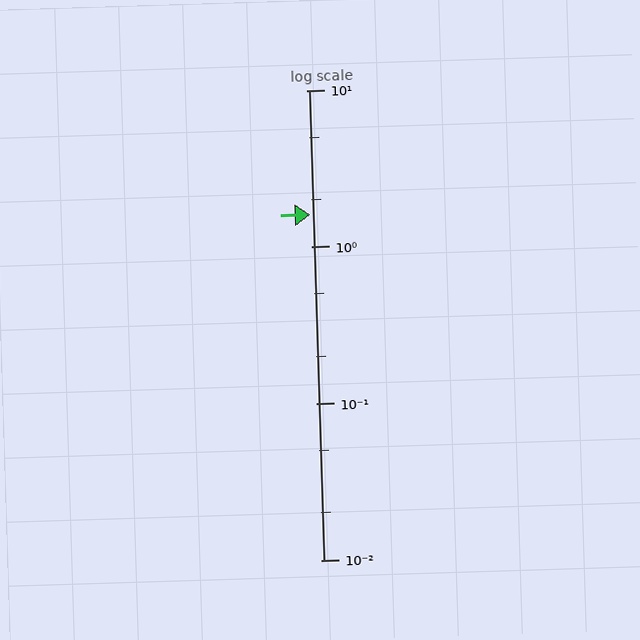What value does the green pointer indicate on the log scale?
The pointer indicates approximately 1.6.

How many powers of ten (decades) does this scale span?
The scale spans 3 decades, from 0.01 to 10.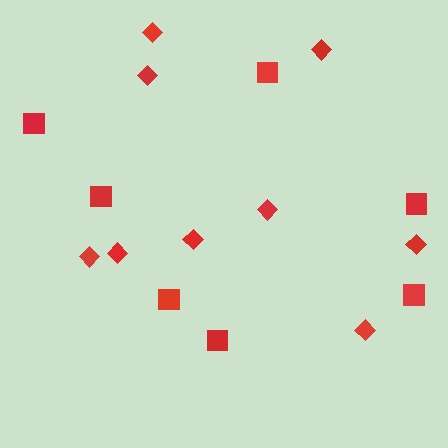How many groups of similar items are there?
There are 2 groups: one group of diamonds (9) and one group of squares (7).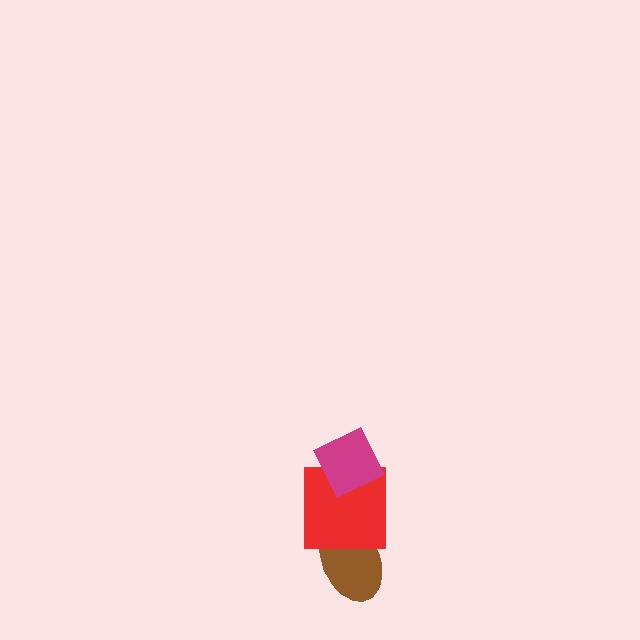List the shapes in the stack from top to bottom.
From top to bottom: the magenta diamond, the red square, the brown ellipse.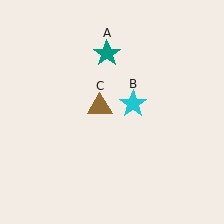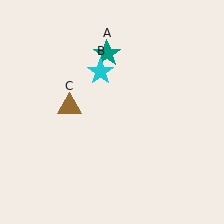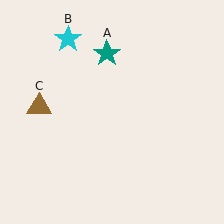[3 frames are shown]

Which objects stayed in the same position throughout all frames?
Teal star (object A) remained stationary.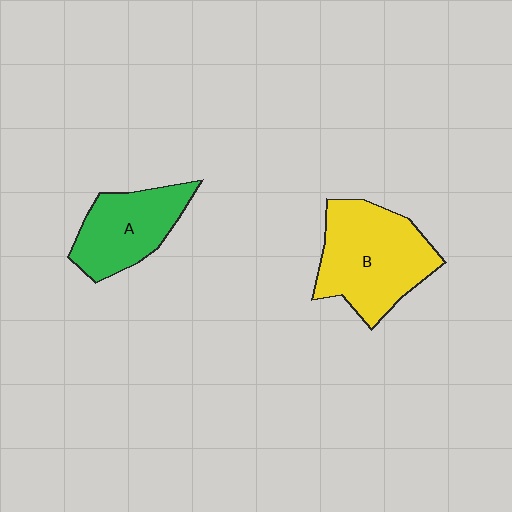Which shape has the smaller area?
Shape A (green).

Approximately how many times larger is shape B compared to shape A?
Approximately 1.4 times.